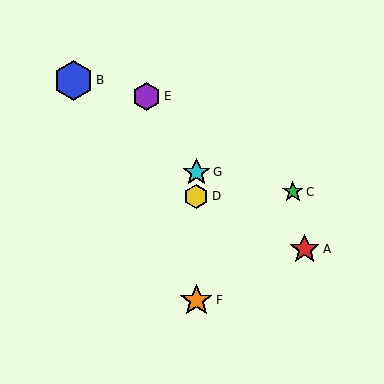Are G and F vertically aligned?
Yes, both are at x≈196.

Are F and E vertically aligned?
No, F is at x≈196 and E is at x≈147.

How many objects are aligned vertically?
3 objects (D, F, G) are aligned vertically.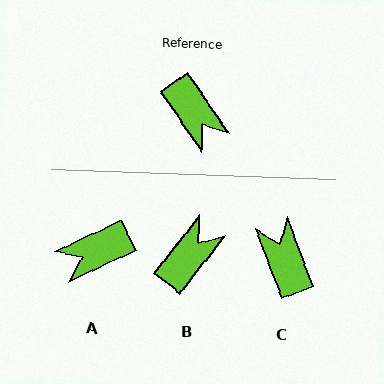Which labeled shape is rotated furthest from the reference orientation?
C, about 166 degrees away.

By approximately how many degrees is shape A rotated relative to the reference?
Approximately 99 degrees clockwise.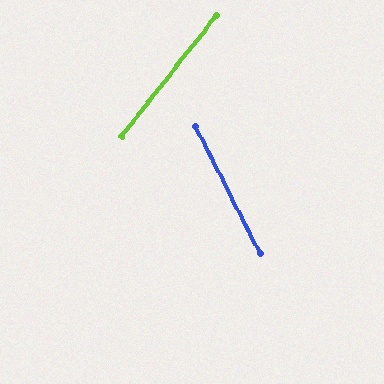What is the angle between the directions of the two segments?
Approximately 65 degrees.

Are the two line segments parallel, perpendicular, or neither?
Neither parallel nor perpendicular — they differ by about 65°.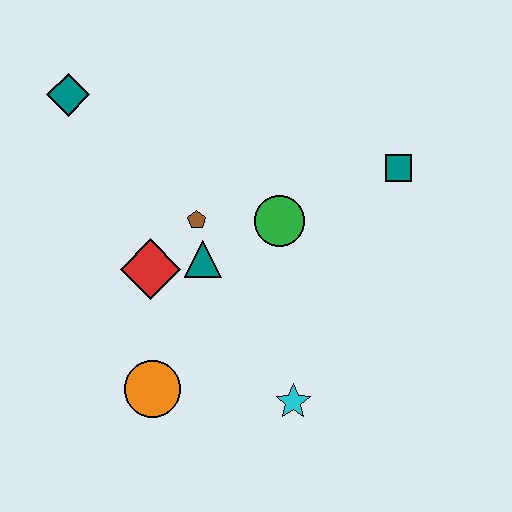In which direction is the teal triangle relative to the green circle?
The teal triangle is to the left of the green circle.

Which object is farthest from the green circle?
The teal diamond is farthest from the green circle.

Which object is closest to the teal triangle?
The brown pentagon is closest to the teal triangle.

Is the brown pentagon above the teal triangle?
Yes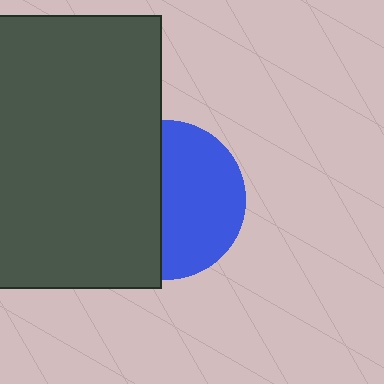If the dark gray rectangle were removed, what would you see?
You would see the complete blue circle.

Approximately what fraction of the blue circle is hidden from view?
Roughly 47% of the blue circle is hidden behind the dark gray rectangle.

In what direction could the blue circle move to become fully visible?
The blue circle could move right. That would shift it out from behind the dark gray rectangle entirely.